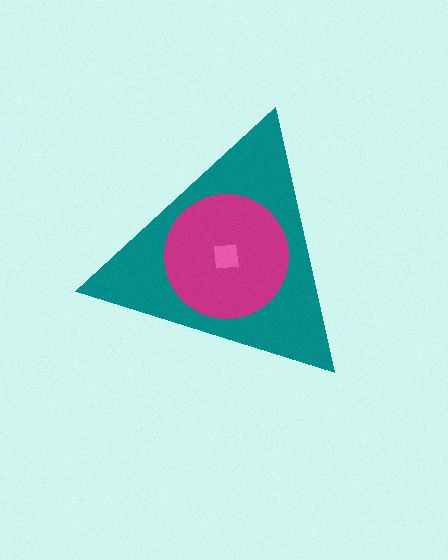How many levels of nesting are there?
3.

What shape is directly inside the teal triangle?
The magenta circle.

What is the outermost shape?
The teal triangle.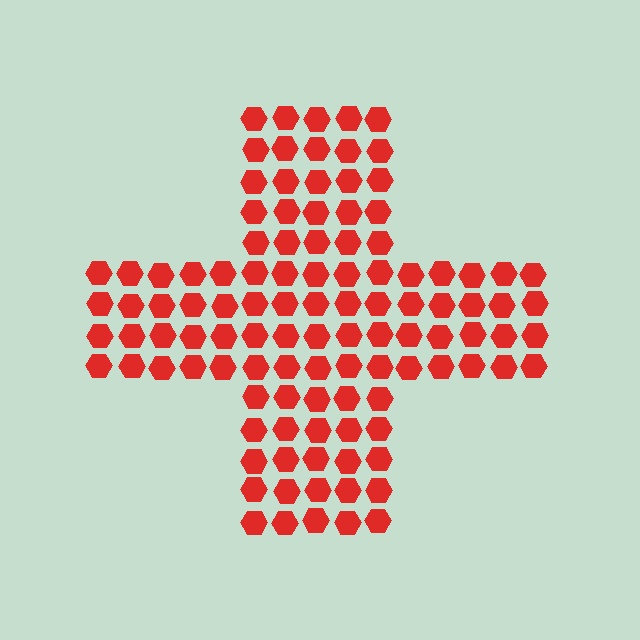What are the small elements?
The small elements are hexagons.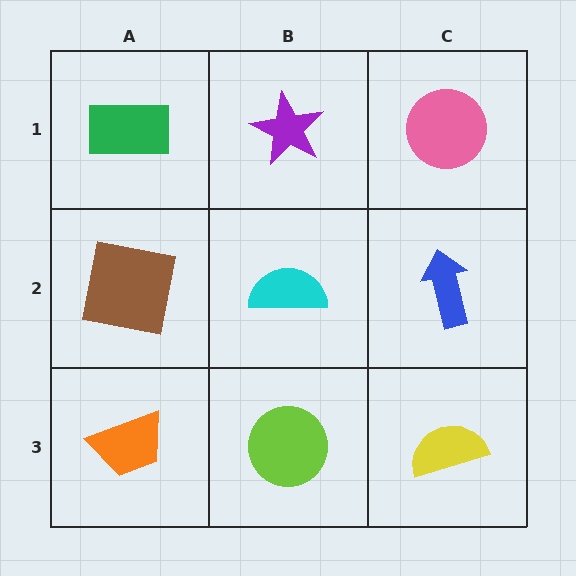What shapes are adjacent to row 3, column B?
A cyan semicircle (row 2, column B), an orange trapezoid (row 3, column A), a yellow semicircle (row 3, column C).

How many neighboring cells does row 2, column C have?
3.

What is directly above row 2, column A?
A green rectangle.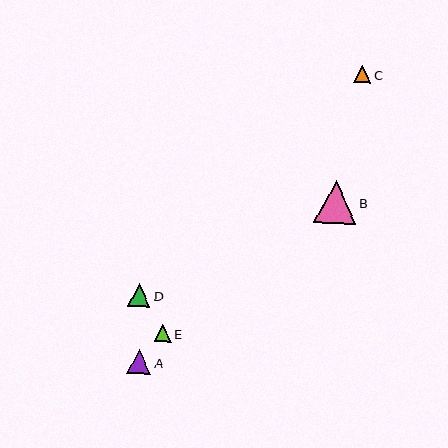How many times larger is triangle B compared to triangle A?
Triangle B is approximately 1.7 times the size of triangle A.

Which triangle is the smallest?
Triangle E is the smallest with a size of approximately 17 pixels.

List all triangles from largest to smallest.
From largest to smallest: B, A, D, C, E.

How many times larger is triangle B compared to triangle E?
Triangle B is approximately 2.5 times the size of triangle E.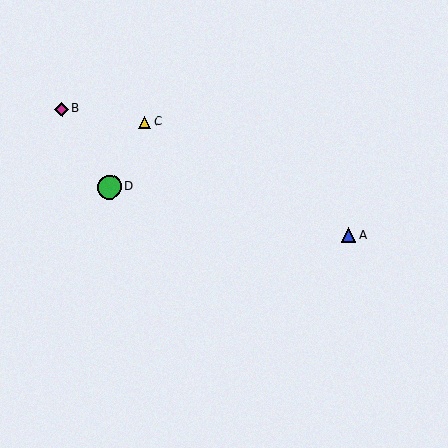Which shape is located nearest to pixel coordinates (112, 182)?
The green circle (labeled D) at (109, 187) is nearest to that location.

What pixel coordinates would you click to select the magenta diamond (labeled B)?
Click at (62, 109) to select the magenta diamond B.